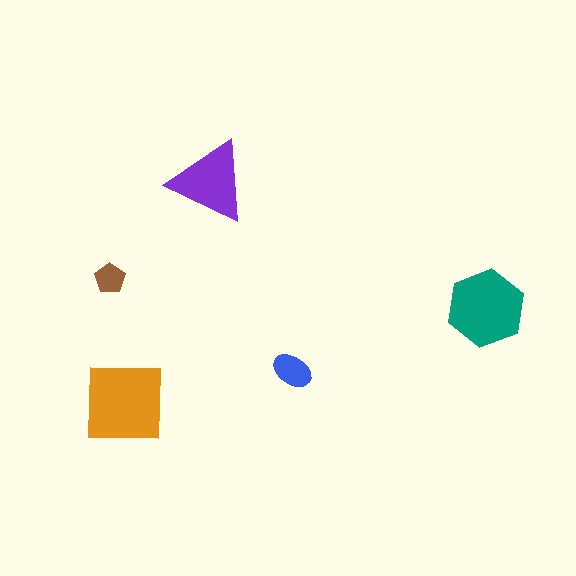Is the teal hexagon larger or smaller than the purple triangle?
Larger.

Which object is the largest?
The orange square.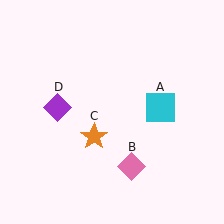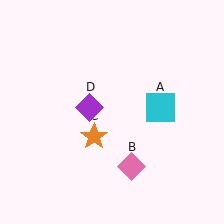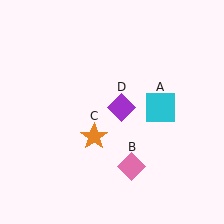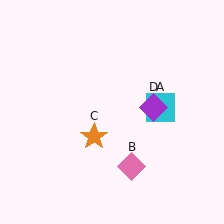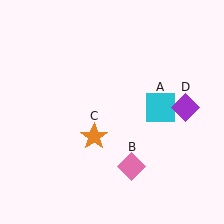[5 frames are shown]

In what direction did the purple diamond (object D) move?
The purple diamond (object D) moved right.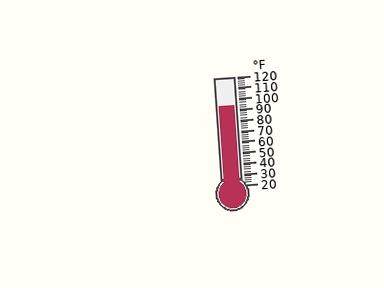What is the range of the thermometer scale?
The thermometer scale ranges from 20°F to 120°F.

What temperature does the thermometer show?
The thermometer shows approximately 94°F.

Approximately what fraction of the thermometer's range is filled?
The thermometer is filled to approximately 75% of its range.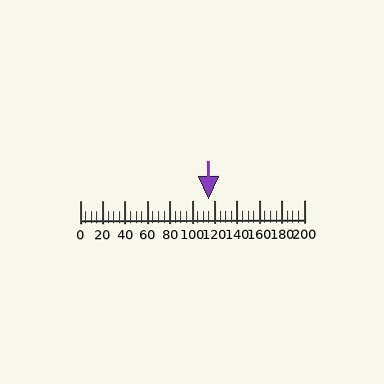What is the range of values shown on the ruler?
The ruler shows values from 0 to 200.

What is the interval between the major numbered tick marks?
The major tick marks are spaced 20 units apart.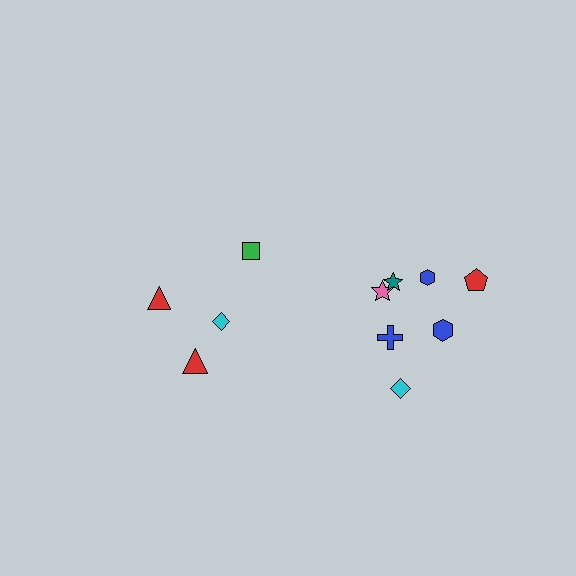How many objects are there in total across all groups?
There are 11 objects.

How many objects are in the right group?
There are 7 objects.